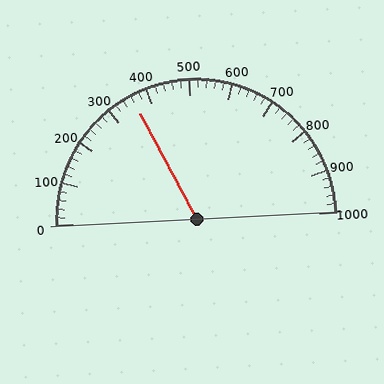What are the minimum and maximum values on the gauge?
The gauge ranges from 0 to 1000.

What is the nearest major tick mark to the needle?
The nearest major tick mark is 400.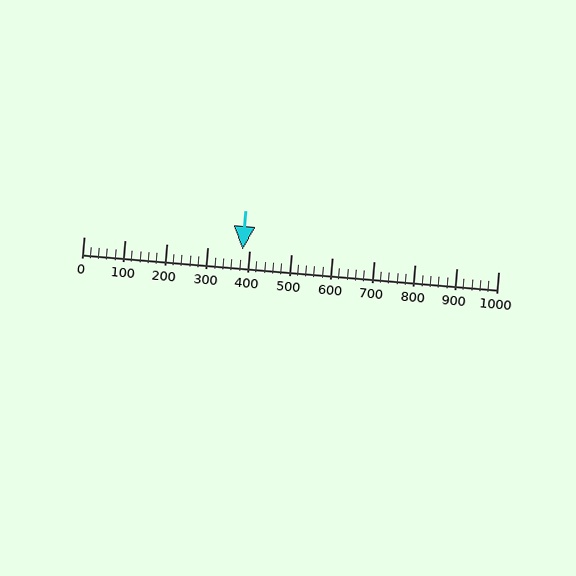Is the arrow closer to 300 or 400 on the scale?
The arrow is closer to 400.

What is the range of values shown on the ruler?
The ruler shows values from 0 to 1000.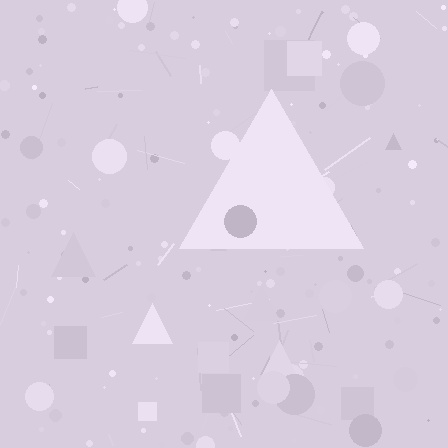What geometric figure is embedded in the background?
A triangle is embedded in the background.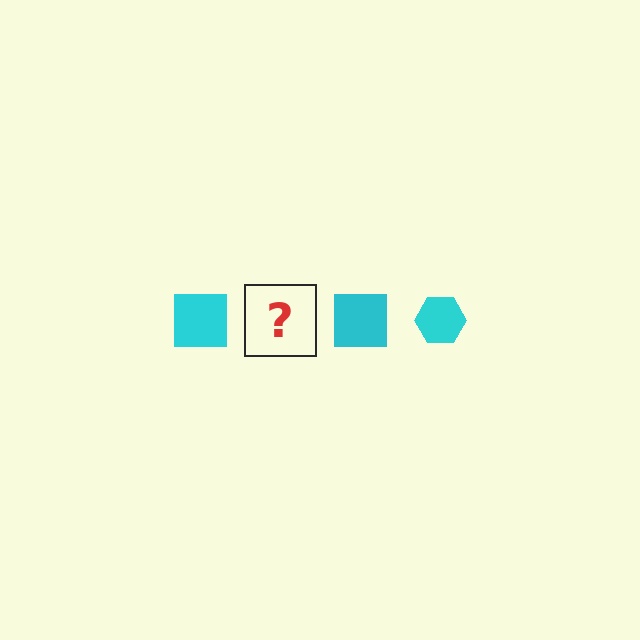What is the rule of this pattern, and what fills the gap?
The rule is that the pattern cycles through square, hexagon shapes in cyan. The gap should be filled with a cyan hexagon.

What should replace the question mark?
The question mark should be replaced with a cyan hexagon.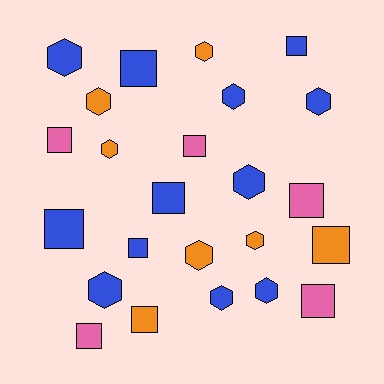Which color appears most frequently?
Blue, with 12 objects.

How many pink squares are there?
There are 5 pink squares.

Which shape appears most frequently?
Hexagon, with 12 objects.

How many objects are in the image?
There are 24 objects.